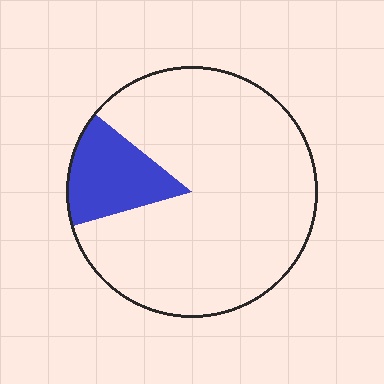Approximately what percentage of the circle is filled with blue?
Approximately 15%.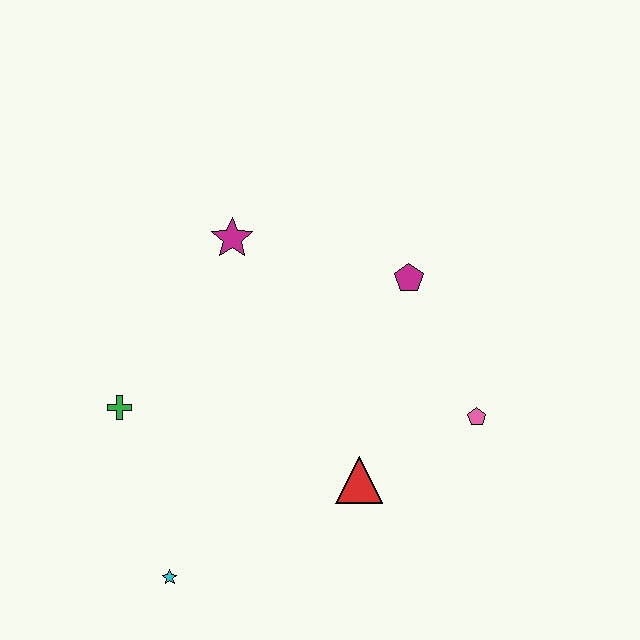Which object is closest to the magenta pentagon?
The pink pentagon is closest to the magenta pentagon.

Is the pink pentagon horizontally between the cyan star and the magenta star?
No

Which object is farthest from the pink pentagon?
The green cross is farthest from the pink pentagon.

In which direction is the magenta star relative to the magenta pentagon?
The magenta star is to the left of the magenta pentagon.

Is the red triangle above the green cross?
No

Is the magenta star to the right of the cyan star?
Yes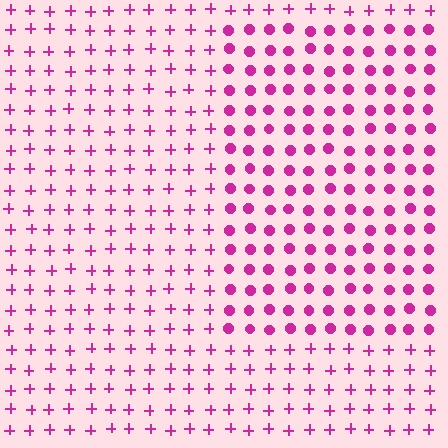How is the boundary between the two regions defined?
The boundary is defined by a change in element shape: circles inside vs. plus signs outside. All elements share the same color and spacing.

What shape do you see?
I see a rectangle.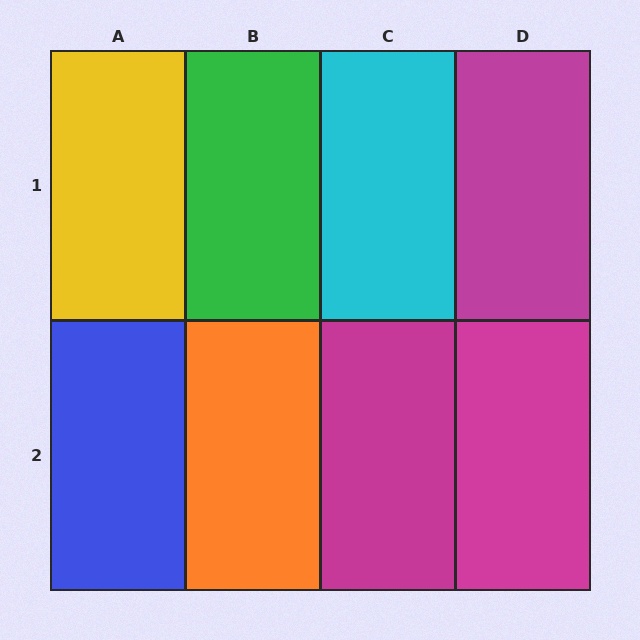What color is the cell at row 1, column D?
Magenta.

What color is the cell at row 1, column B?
Green.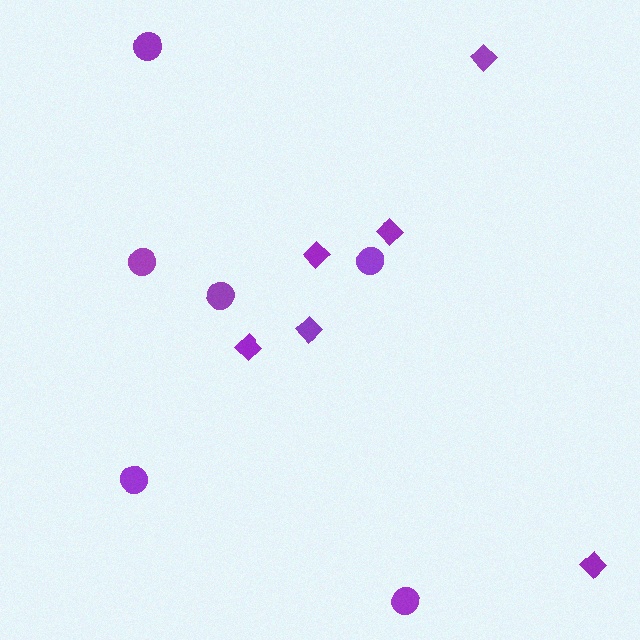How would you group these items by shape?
There are 2 groups: one group of circles (6) and one group of diamonds (6).